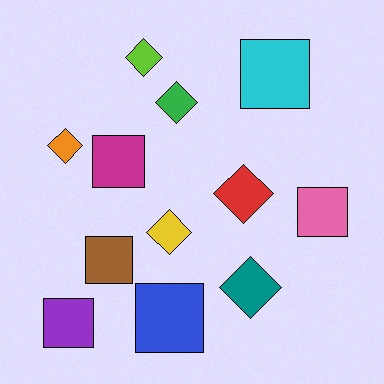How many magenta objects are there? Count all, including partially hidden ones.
There is 1 magenta object.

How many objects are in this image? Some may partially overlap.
There are 12 objects.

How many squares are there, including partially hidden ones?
There are 6 squares.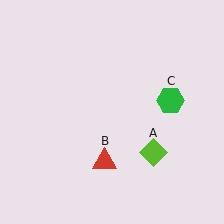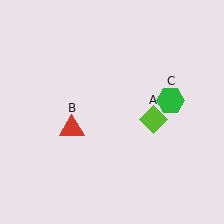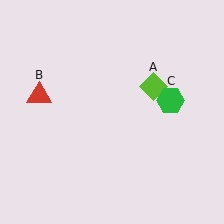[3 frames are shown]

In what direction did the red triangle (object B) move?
The red triangle (object B) moved up and to the left.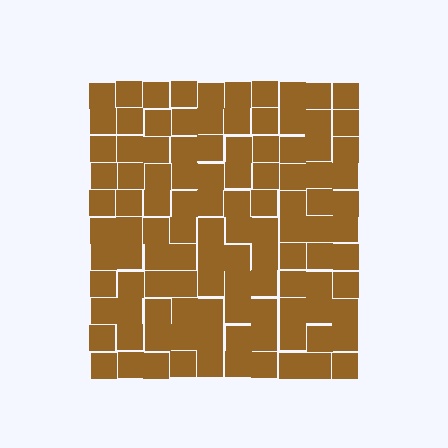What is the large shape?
The large shape is a square.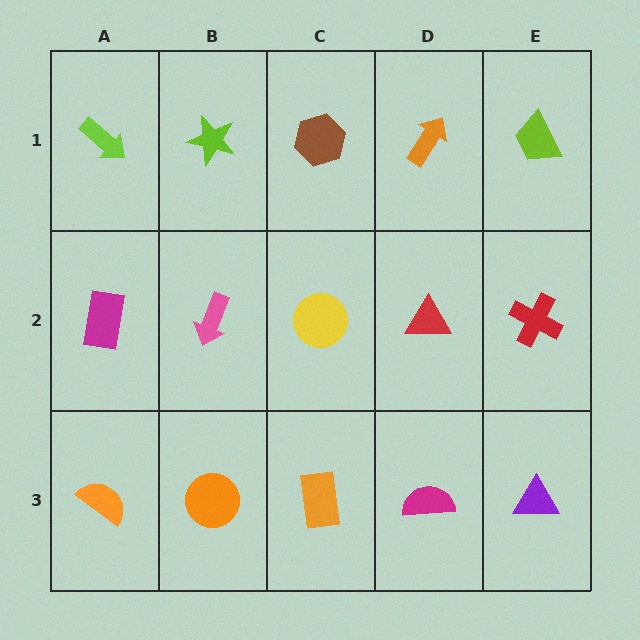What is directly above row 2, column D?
An orange arrow.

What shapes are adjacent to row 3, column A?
A magenta rectangle (row 2, column A), an orange circle (row 3, column B).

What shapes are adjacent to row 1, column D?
A red triangle (row 2, column D), a brown hexagon (row 1, column C), a lime trapezoid (row 1, column E).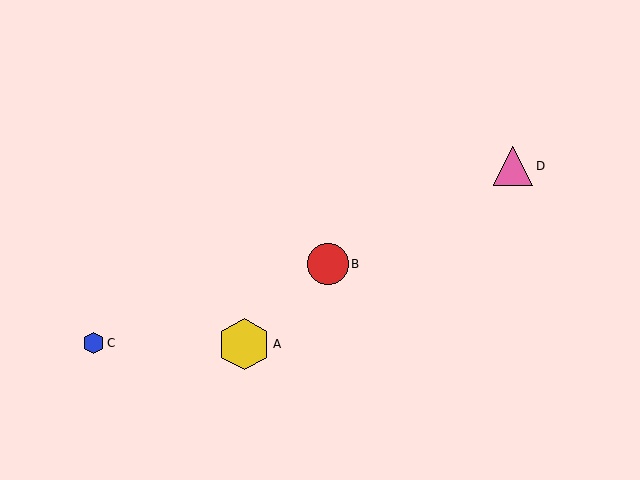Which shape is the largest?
The yellow hexagon (labeled A) is the largest.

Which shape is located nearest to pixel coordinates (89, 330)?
The blue hexagon (labeled C) at (94, 343) is nearest to that location.